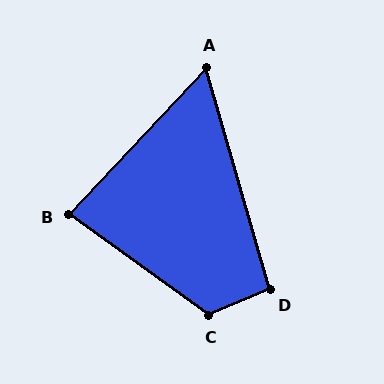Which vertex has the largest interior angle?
C, at approximately 121 degrees.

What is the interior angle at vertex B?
Approximately 83 degrees (acute).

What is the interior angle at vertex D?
Approximately 97 degrees (obtuse).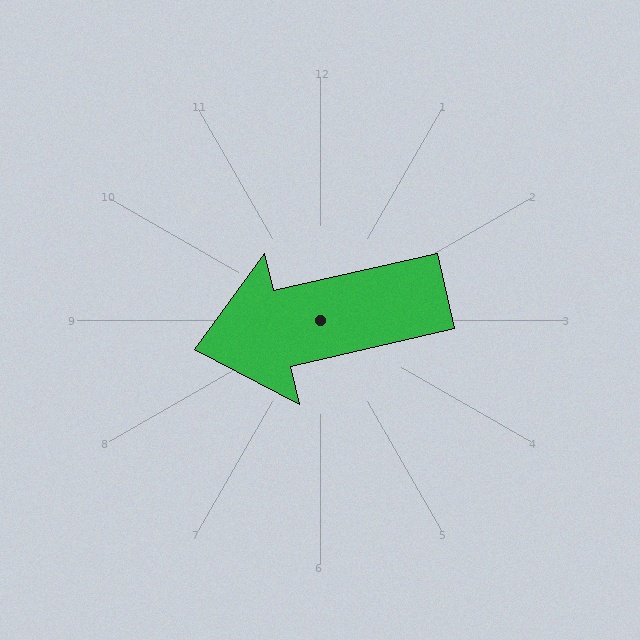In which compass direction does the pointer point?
West.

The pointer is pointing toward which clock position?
Roughly 9 o'clock.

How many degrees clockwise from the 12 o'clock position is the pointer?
Approximately 257 degrees.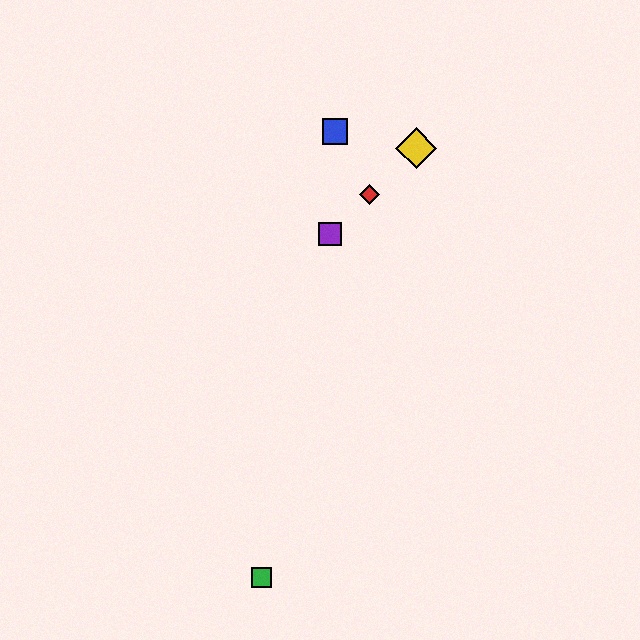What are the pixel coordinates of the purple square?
The purple square is at (330, 234).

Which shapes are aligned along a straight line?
The red diamond, the yellow diamond, the purple square are aligned along a straight line.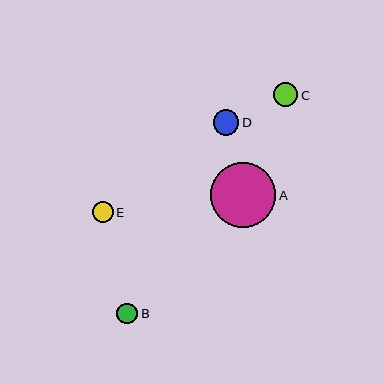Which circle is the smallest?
Circle E is the smallest with a size of approximately 20 pixels.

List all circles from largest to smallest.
From largest to smallest: A, D, C, B, E.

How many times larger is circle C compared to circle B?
Circle C is approximately 1.2 times the size of circle B.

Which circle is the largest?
Circle A is the largest with a size of approximately 65 pixels.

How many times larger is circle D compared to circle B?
Circle D is approximately 1.2 times the size of circle B.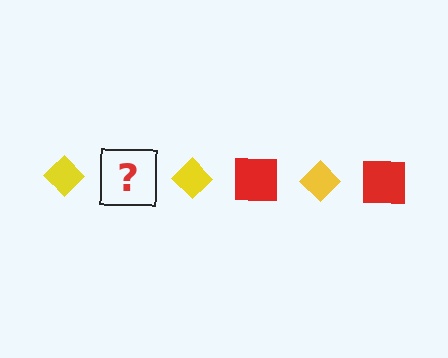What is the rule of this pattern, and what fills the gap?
The rule is that the pattern alternates between yellow diamond and red square. The gap should be filled with a red square.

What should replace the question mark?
The question mark should be replaced with a red square.